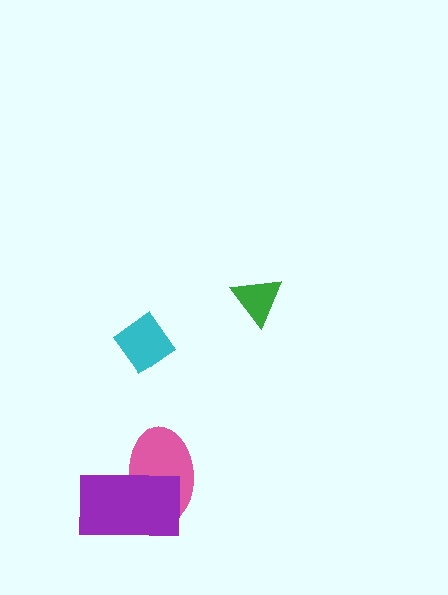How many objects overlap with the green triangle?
0 objects overlap with the green triangle.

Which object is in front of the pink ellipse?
The purple rectangle is in front of the pink ellipse.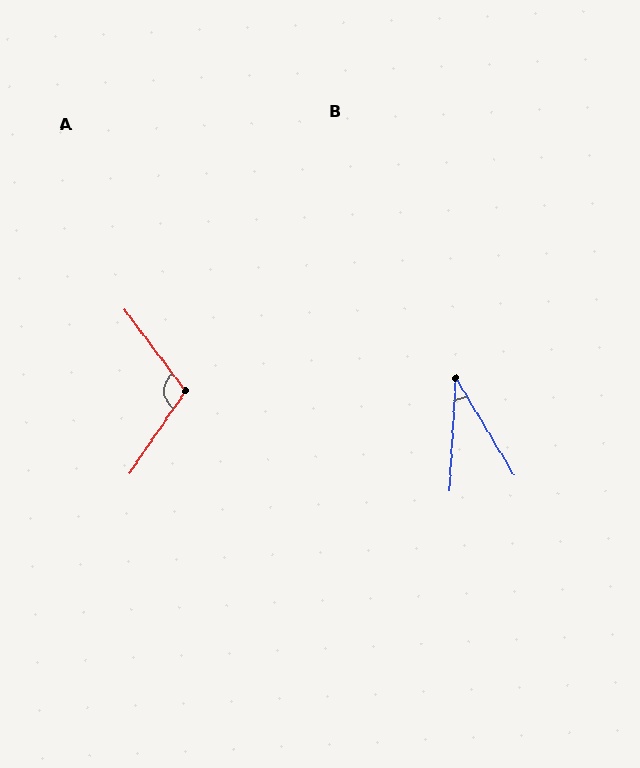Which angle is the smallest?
B, at approximately 34 degrees.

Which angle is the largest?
A, at approximately 109 degrees.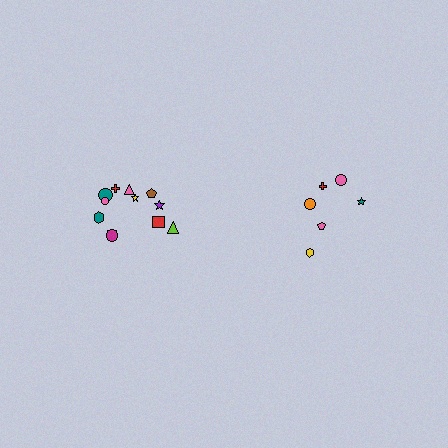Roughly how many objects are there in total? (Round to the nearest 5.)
Roughly 20 objects in total.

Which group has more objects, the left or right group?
The left group.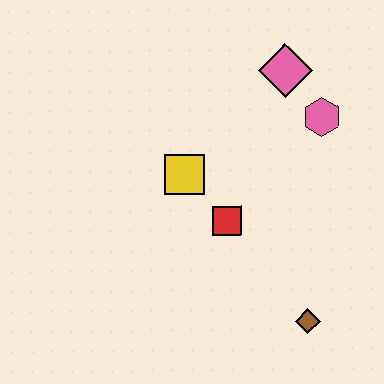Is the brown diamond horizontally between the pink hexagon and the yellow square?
Yes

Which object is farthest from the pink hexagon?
The brown diamond is farthest from the pink hexagon.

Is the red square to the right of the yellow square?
Yes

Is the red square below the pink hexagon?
Yes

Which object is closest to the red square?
The yellow square is closest to the red square.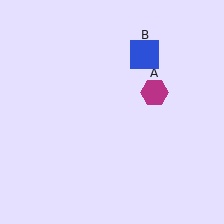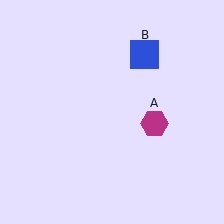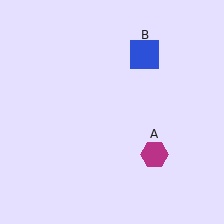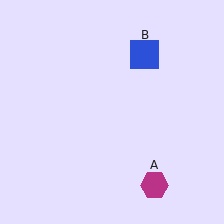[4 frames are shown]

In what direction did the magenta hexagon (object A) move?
The magenta hexagon (object A) moved down.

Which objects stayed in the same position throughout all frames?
Blue square (object B) remained stationary.